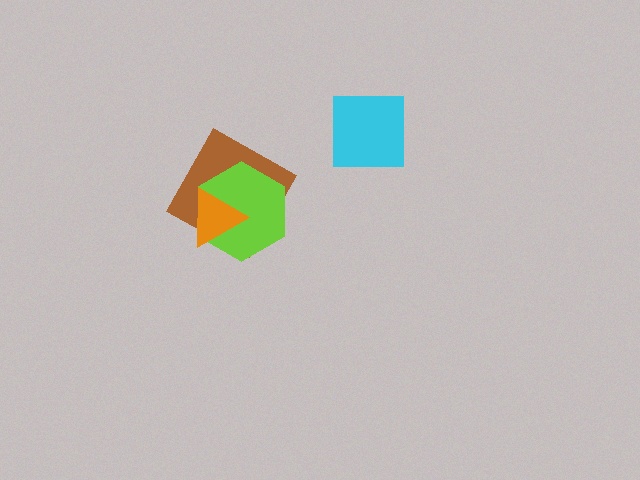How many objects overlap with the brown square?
2 objects overlap with the brown square.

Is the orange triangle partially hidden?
No, no other shape covers it.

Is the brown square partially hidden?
Yes, it is partially covered by another shape.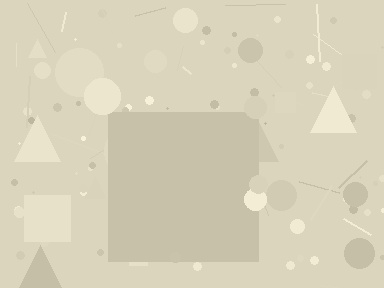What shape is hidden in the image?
A square is hidden in the image.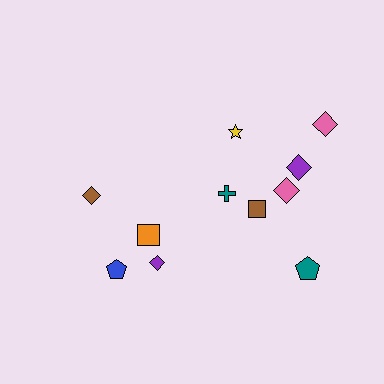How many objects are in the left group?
There are 4 objects.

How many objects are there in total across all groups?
There are 11 objects.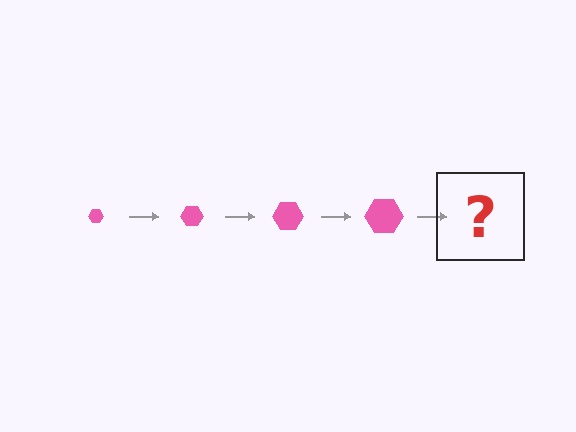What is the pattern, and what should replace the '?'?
The pattern is that the hexagon gets progressively larger each step. The '?' should be a pink hexagon, larger than the previous one.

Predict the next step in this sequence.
The next step is a pink hexagon, larger than the previous one.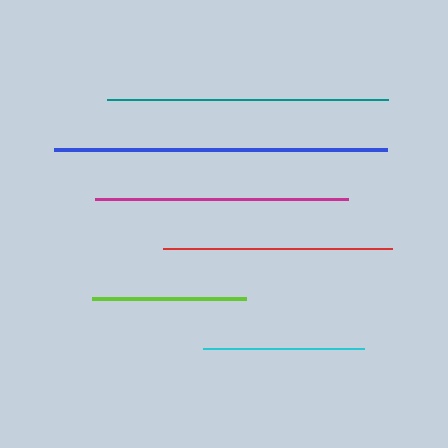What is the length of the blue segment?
The blue segment is approximately 333 pixels long.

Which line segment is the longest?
The blue line is the longest at approximately 333 pixels.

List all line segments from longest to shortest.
From longest to shortest: blue, teal, magenta, red, cyan, lime.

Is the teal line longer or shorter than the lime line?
The teal line is longer than the lime line.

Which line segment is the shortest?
The lime line is the shortest at approximately 155 pixels.